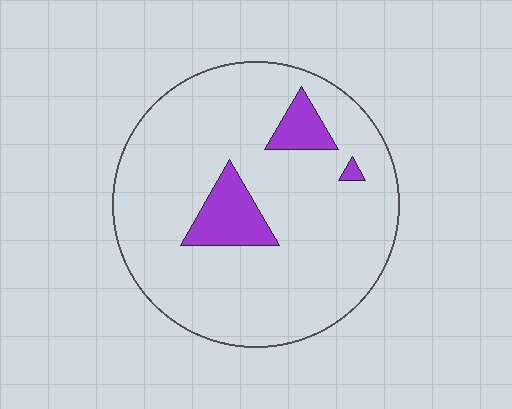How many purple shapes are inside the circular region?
3.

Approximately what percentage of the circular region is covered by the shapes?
Approximately 10%.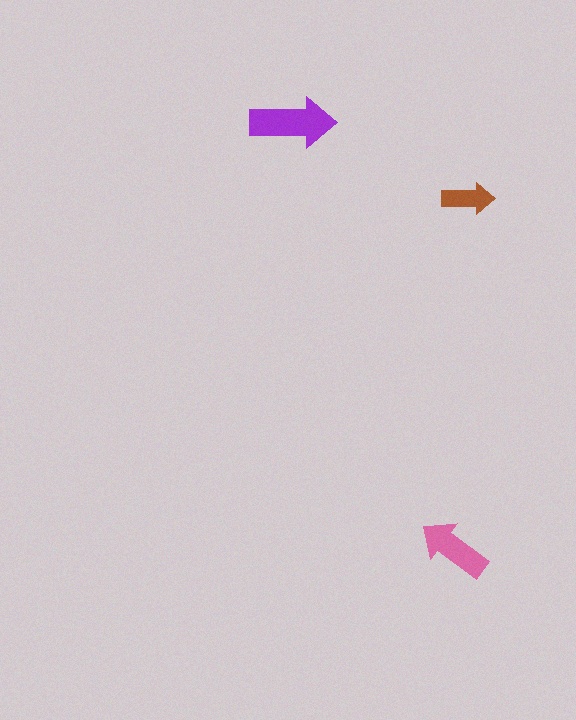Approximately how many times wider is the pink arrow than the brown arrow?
About 1.5 times wider.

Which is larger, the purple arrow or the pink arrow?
The purple one.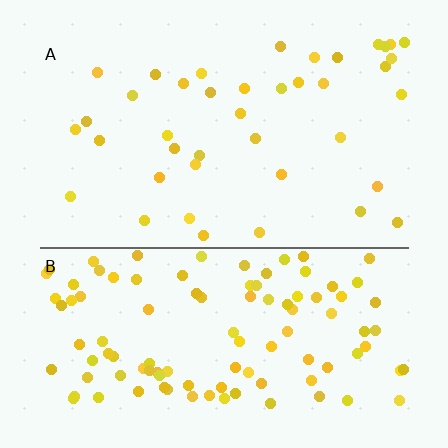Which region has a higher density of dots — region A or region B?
B (the bottom).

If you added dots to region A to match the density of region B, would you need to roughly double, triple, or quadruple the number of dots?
Approximately triple.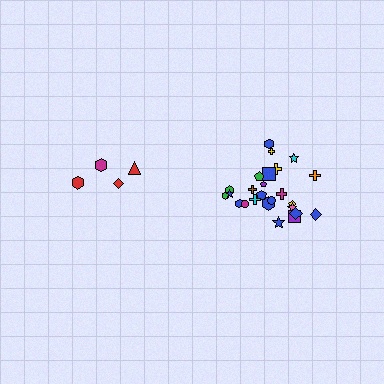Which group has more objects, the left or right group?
The right group.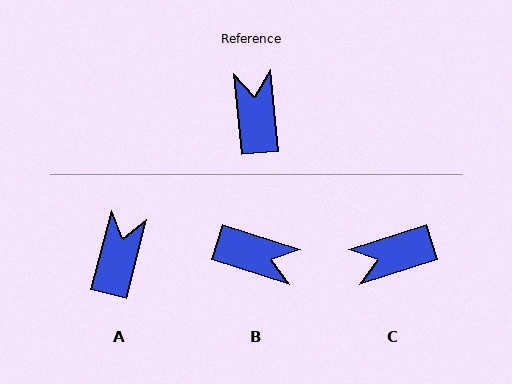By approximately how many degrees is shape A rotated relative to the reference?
Approximately 20 degrees clockwise.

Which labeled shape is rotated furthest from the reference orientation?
B, about 113 degrees away.